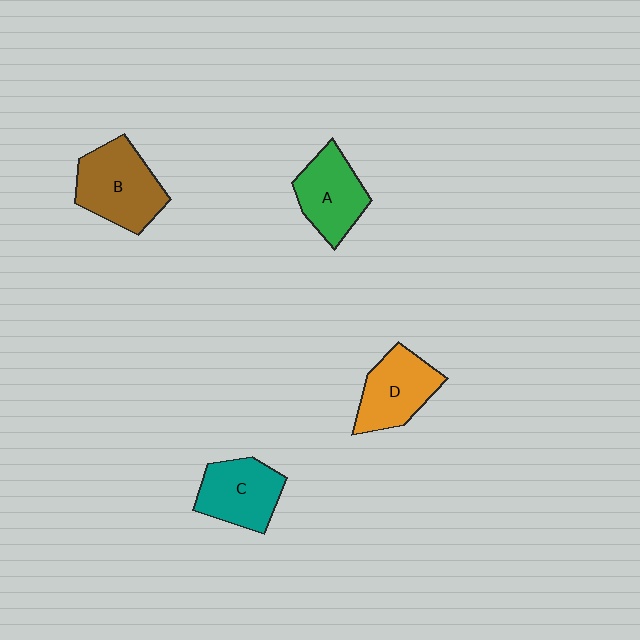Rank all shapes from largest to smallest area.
From largest to smallest: B (brown), D (orange), C (teal), A (green).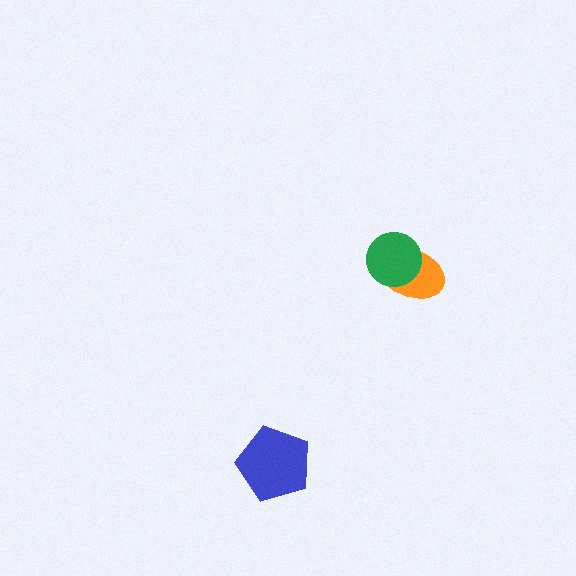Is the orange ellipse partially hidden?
Yes, it is partially covered by another shape.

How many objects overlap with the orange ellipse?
1 object overlaps with the orange ellipse.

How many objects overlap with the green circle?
1 object overlaps with the green circle.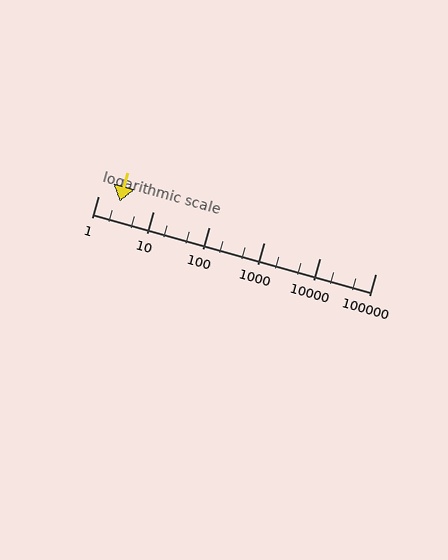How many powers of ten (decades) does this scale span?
The scale spans 5 decades, from 1 to 100000.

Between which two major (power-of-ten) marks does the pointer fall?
The pointer is between 1 and 10.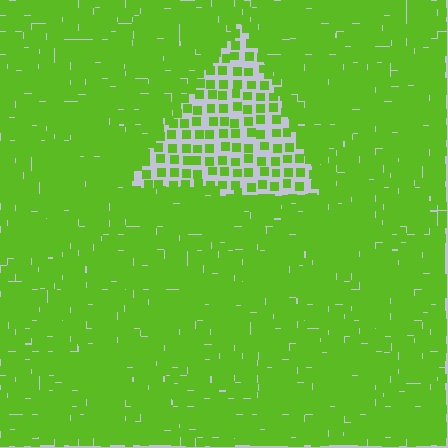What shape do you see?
I see a triangle.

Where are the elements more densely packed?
The elements are more densely packed outside the triangle boundary.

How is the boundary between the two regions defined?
The boundary is defined by a change in element density (approximately 2.7x ratio). All elements are the same color, size, and shape.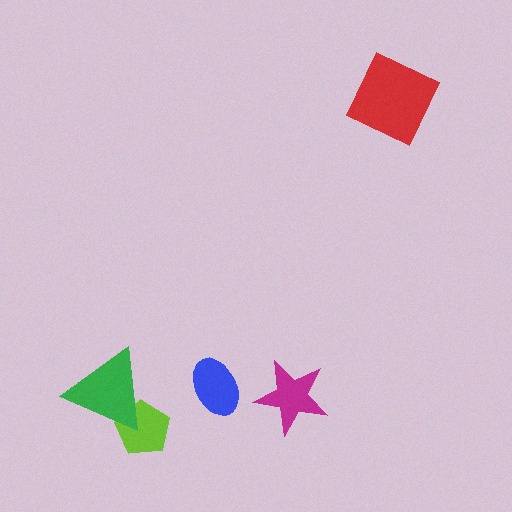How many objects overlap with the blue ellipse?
0 objects overlap with the blue ellipse.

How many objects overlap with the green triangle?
1 object overlaps with the green triangle.